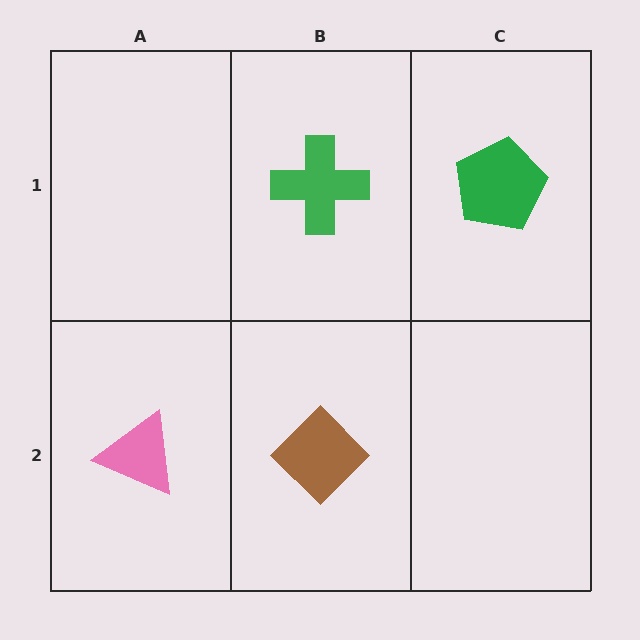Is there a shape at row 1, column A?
No, that cell is empty.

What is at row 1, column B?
A green cross.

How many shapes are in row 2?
2 shapes.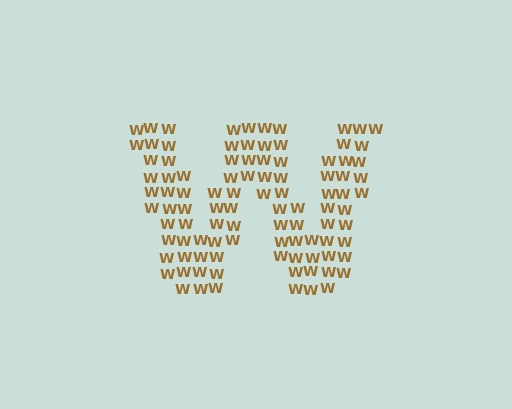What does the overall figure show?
The overall figure shows the letter W.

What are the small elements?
The small elements are letter W's.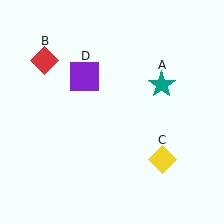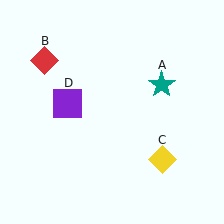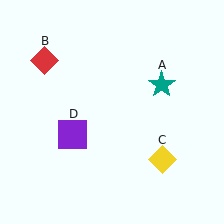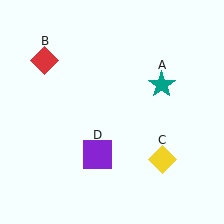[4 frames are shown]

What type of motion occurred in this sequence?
The purple square (object D) rotated counterclockwise around the center of the scene.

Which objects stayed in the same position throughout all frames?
Teal star (object A) and red diamond (object B) and yellow diamond (object C) remained stationary.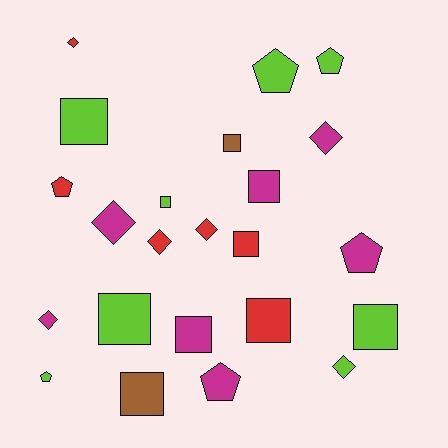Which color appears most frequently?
Lime, with 8 objects.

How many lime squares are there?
There are 4 lime squares.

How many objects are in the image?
There are 23 objects.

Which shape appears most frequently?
Square, with 10 objects.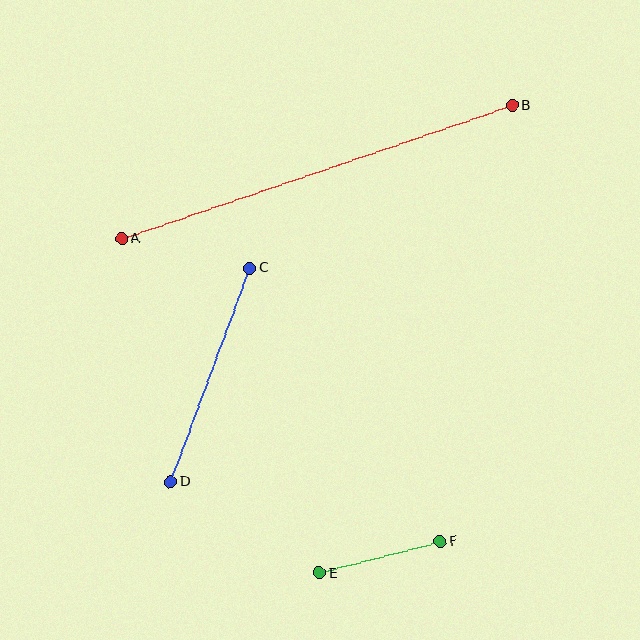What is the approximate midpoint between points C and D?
The midpoint is at approximately (210, 375) pixels.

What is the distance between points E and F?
The distance is approximately 125 pixels.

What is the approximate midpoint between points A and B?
The midpoint is at approximately (317, 172) pixels.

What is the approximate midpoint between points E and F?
The midpoint is at approximately (380, 557) pixels.